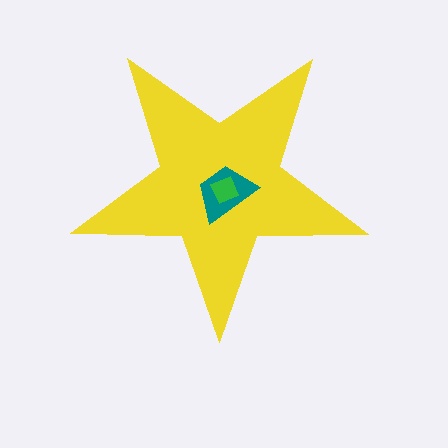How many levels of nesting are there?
3.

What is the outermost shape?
The yellow star.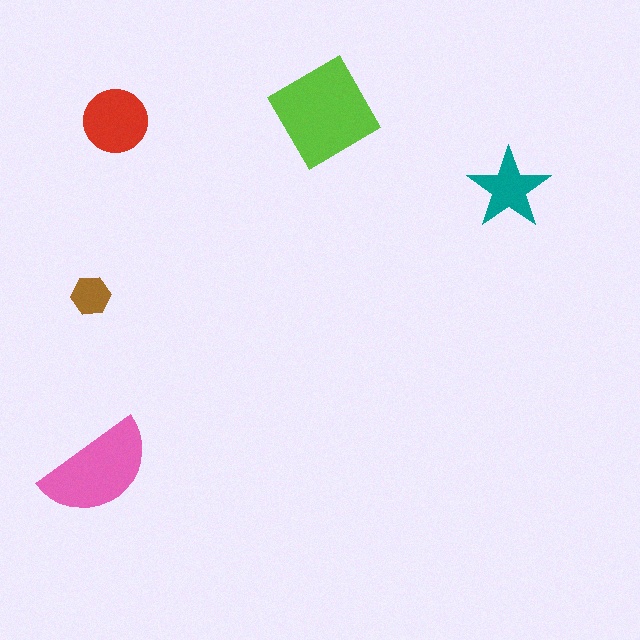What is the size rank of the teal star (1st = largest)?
4th.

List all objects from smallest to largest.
The brown hexagon, the teal star, the red circle, the pink semicircle, the lime diamond.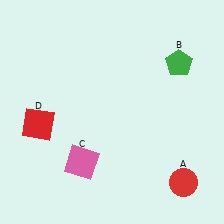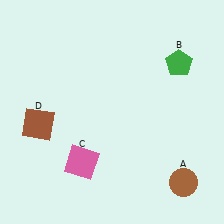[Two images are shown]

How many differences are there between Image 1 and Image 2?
There are 2 differences between the two images.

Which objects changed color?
A changed from red to brown. D changed from red to brown.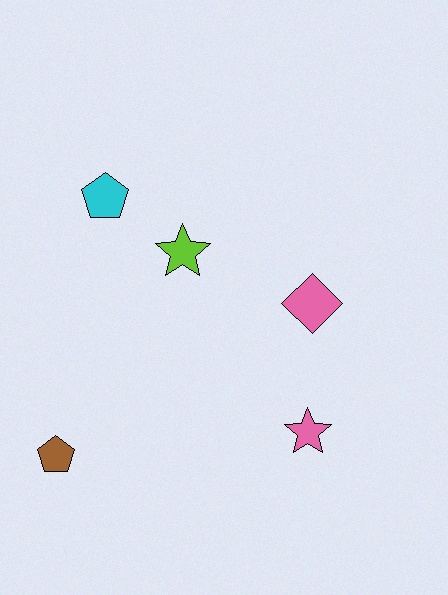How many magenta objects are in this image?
There are no magenta objects.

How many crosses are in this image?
There are no crosses.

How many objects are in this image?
There are 5 objects.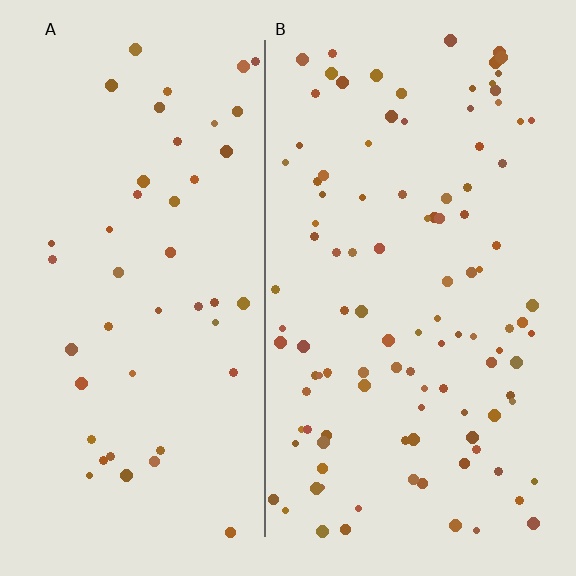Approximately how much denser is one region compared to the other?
Approximately 2.4× — region B over region A.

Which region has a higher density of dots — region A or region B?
B (the right).